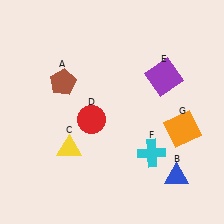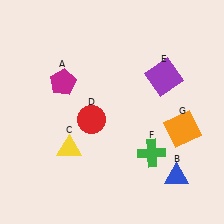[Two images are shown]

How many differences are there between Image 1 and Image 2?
There are 2 differences between the two images.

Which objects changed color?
A changed from brown to magenta. F changed from cyan to green.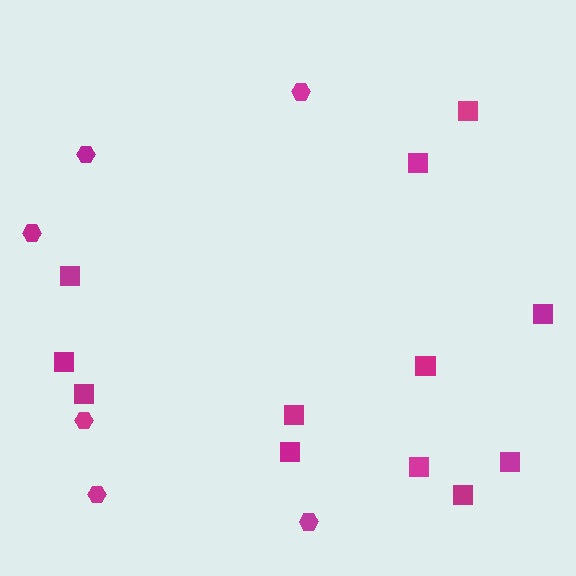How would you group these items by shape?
There are 2 groups: one group of hexagons (6) and one group of squares (12).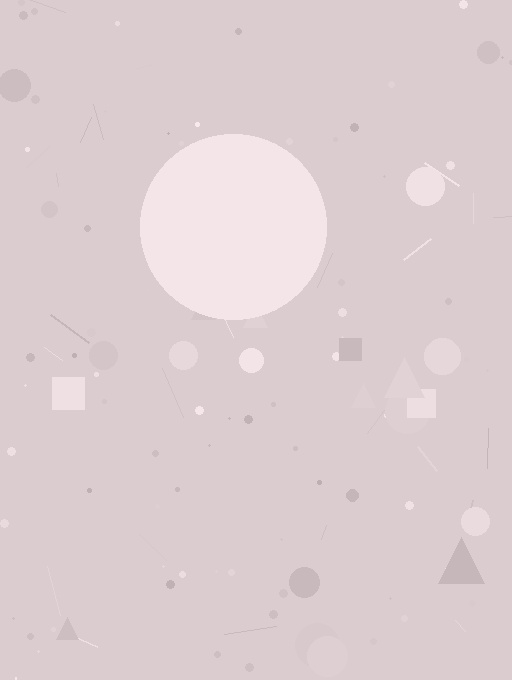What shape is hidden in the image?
A circle is hidden in the image.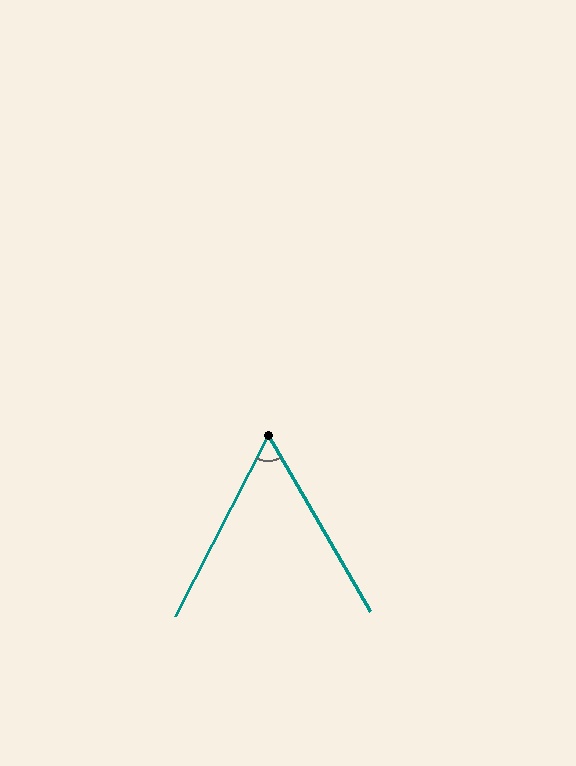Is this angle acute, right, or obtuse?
It is acute.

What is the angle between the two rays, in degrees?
Approximately 57 degrees.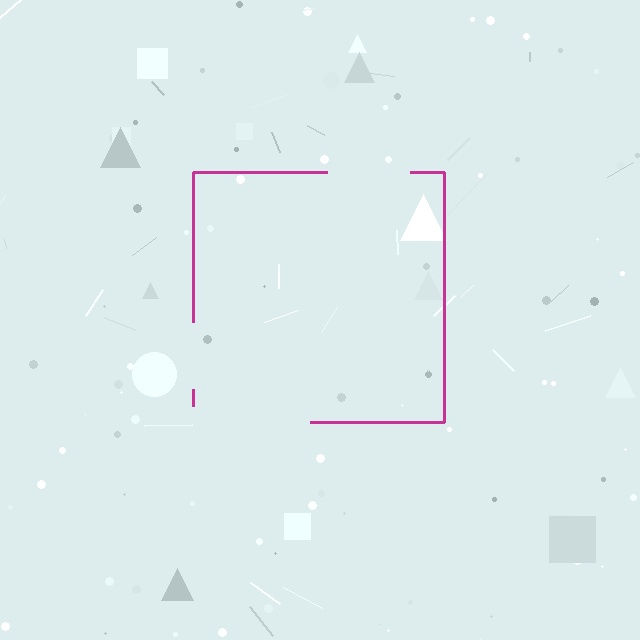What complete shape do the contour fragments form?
The contour fragments form a square.